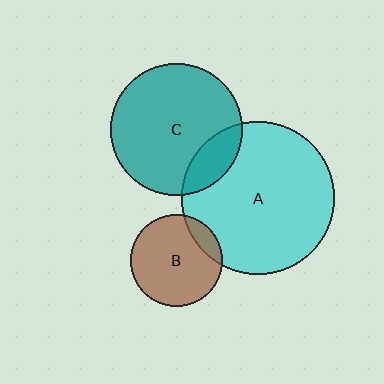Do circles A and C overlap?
Yes.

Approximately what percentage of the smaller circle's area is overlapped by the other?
Approximately 15%.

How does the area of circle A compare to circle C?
Approximately 1.3 times.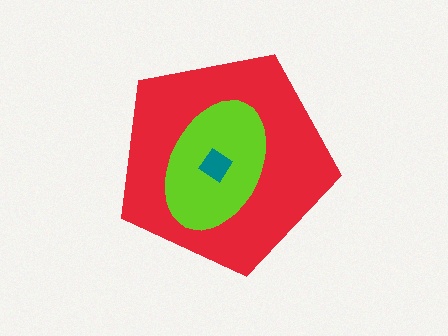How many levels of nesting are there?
3.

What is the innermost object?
The teal diamond.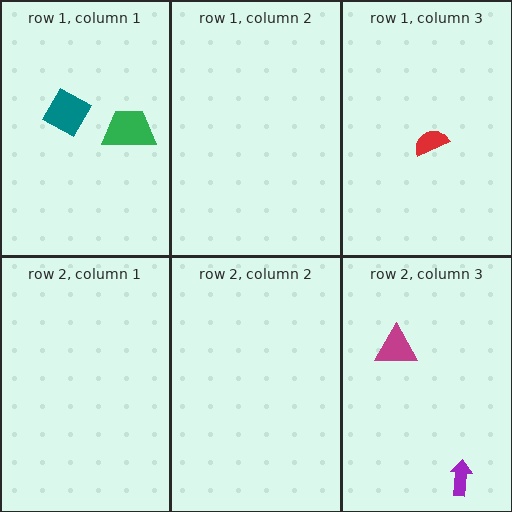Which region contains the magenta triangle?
The row 2, column 3 region.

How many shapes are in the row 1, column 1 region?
2.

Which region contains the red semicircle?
The row 1, column 3 region.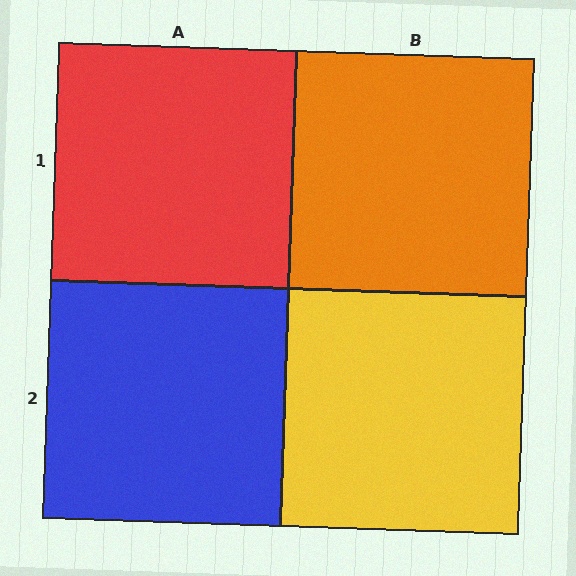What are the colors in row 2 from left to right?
Blue, yellow.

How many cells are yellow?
1 cell is yellow.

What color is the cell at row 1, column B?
Orange.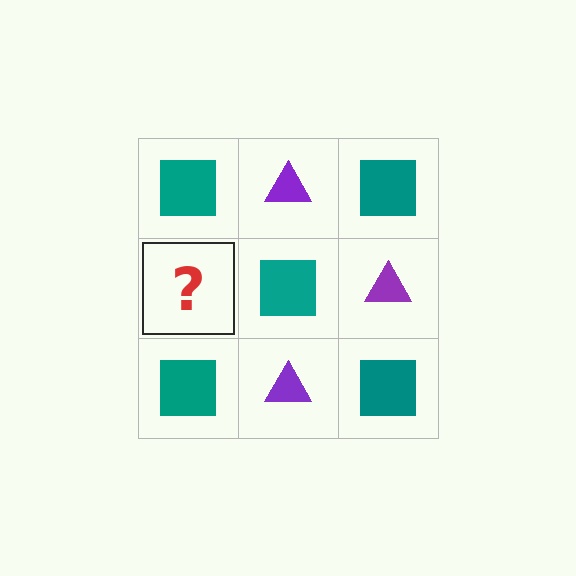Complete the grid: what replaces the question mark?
The question mark should be replaced with a purple triangle.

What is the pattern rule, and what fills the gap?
The rule is that it alternates teal square and purple triangle in a checkerboard pattern. The gap should be filled with a purple triangle.